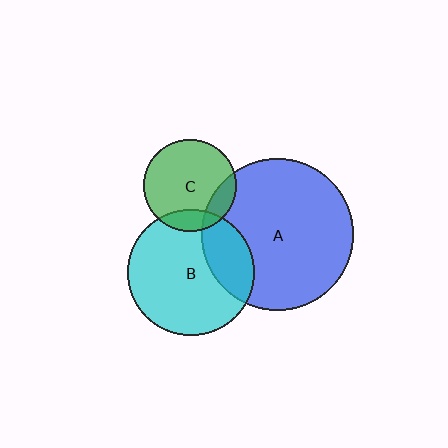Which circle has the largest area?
Circle A (blue).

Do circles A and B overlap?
Yes.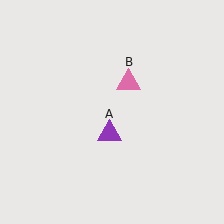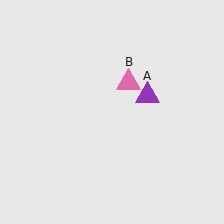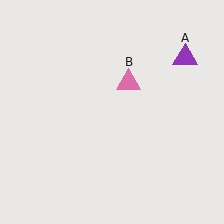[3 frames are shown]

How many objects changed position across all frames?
1 object changed position: purple triangle (object A).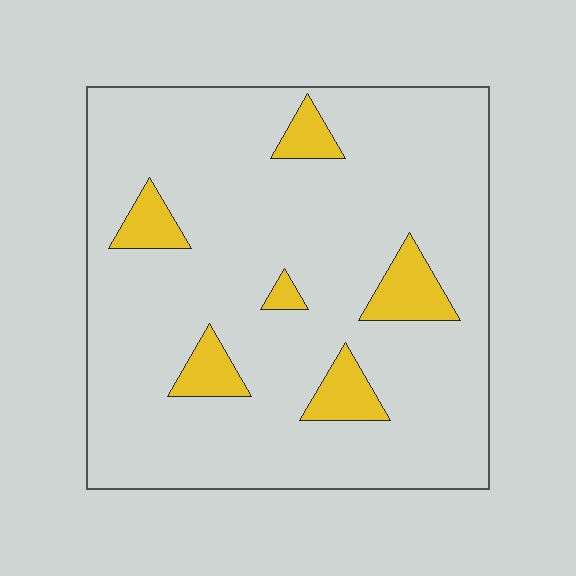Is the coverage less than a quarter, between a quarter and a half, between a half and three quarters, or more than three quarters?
Less than a quarter.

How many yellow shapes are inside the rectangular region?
6.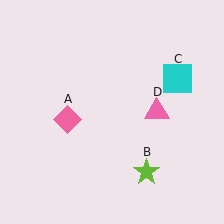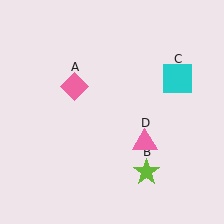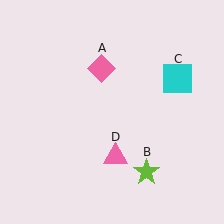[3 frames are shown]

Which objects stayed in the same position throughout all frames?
Lime star (object B) and cyan square (object C) remained stationary.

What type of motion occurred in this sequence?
The pink diamond (object A), pink triangle (object D) rotated clockwise around the center of the scene.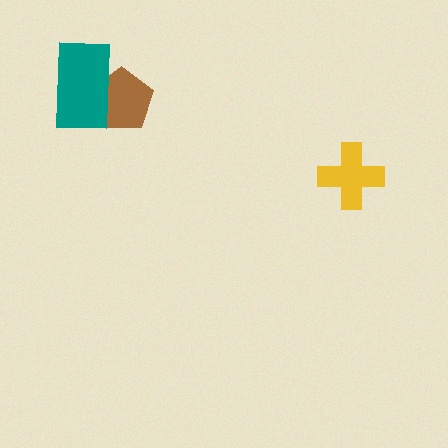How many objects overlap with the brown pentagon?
1 object overlaps with the brown pentagon.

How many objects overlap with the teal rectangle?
1 object overlaps with the teal rectangle.